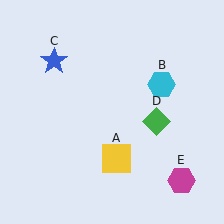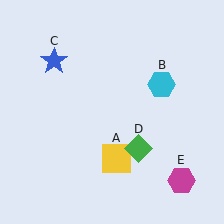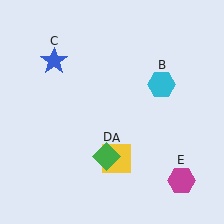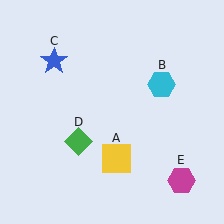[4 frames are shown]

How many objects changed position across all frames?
1 object changed position: green diamond (object D).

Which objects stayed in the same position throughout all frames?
Yellow square (object A) and cyan hexagon (object B) and blue star (object C) and magenta hexagon (object E) remained stationary.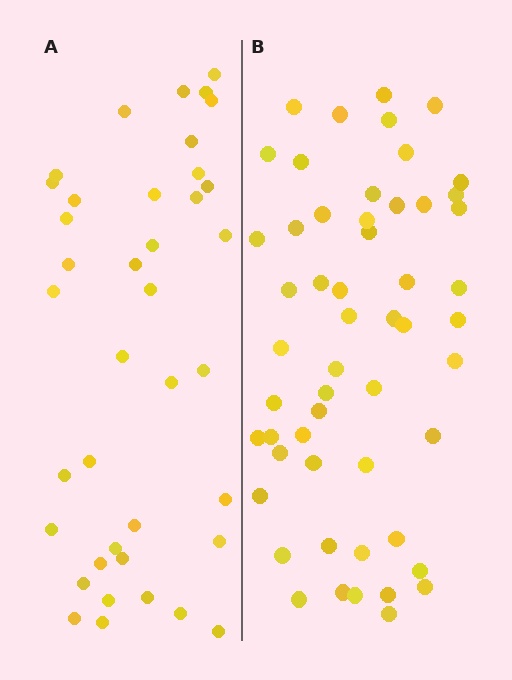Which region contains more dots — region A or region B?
Region B (the right region) has more dots.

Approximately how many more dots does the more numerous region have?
Region B has approximately 15 more dots than region A.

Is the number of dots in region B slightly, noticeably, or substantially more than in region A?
Region B has noticeably more, but not dramatically so. The ratio is roughly 1.4 to 1.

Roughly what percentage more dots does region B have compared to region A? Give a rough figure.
About 40% more.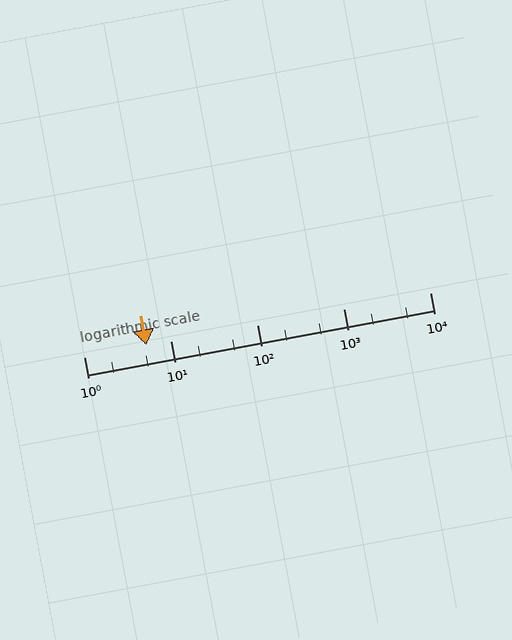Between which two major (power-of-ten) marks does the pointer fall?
The pointer is between 1 and 10.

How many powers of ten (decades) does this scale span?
The scale spans 4 decades, from 1 to 10000.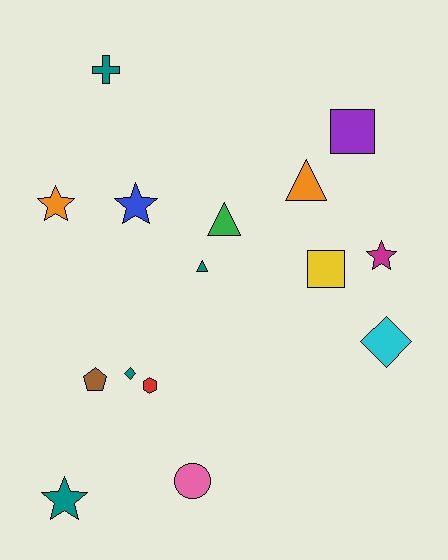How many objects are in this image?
There are 15 objects.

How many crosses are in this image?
There is 1 cross.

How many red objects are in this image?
There is 1 red object.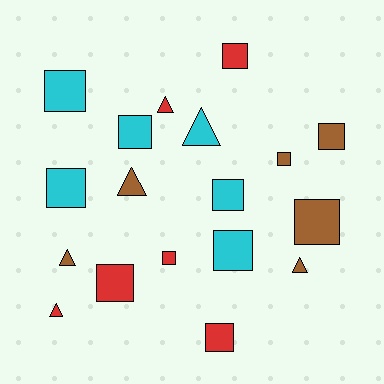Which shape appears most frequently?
Square, with 12 objects.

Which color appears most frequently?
Brown, with 6 objects.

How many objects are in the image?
There are 18 objects.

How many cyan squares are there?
There are 5 cyan squares.